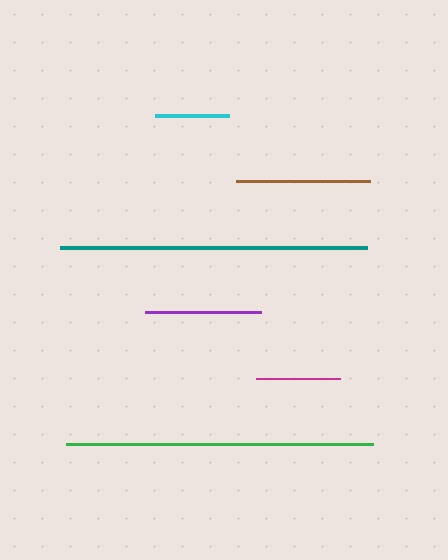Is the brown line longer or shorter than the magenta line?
The brown line is longer than the magenta line.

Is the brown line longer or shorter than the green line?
The green line is longer than the brown line.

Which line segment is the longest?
The teal line is the longest at approximately 307 pixels.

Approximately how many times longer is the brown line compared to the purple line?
The brown line is approximately 1.2 times the length of the purple line.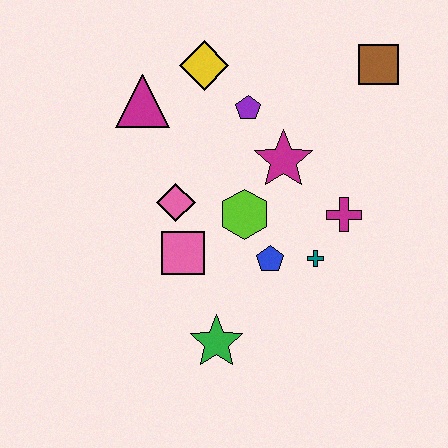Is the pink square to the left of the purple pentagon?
Yes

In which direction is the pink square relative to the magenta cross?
The pink square is to the left of the magenta cross.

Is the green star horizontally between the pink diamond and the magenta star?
Yes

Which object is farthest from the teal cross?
The magenta triangle is farthest from the teal cross.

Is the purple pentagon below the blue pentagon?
No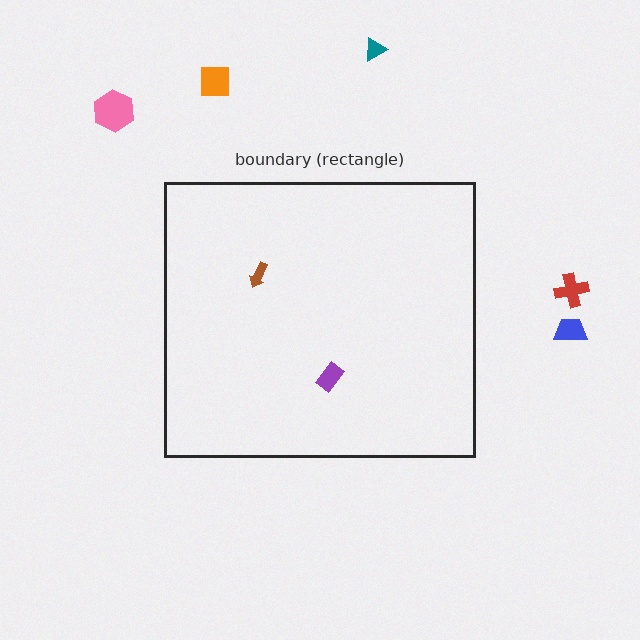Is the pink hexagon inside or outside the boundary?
Outside.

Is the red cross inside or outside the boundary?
Outside.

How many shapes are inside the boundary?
2 inside, 5 outside.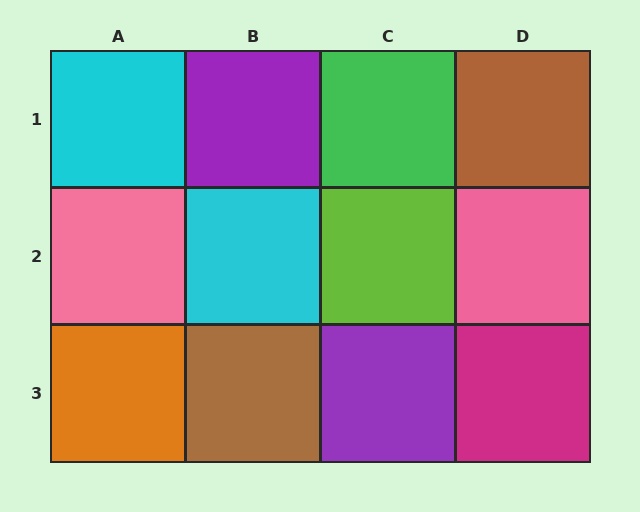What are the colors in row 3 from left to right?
Orange, brown, purple, magenta.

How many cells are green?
1 cell is green.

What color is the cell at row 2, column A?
Pink.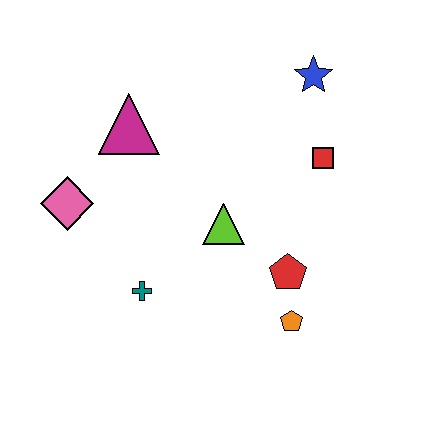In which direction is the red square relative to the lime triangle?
The red square is to the right of the lime triangle.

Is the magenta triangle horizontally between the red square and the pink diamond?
Yes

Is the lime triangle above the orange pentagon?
Yes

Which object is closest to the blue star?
The red square is closest to the blue star.